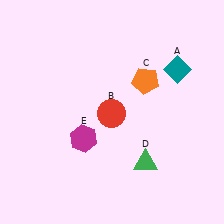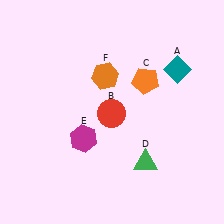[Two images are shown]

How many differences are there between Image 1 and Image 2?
There is 1 difference between the two images.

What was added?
An orange hexagon (F) was added in Image 2.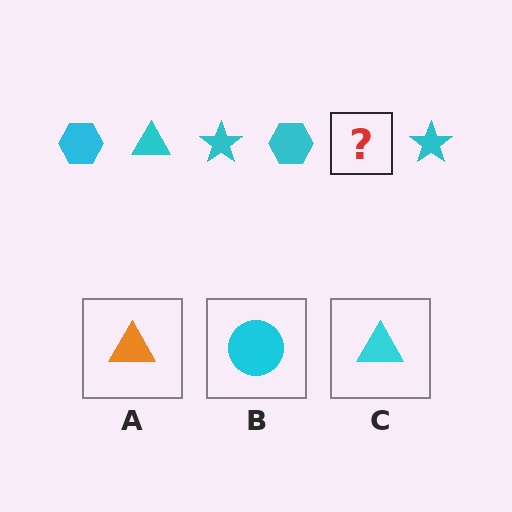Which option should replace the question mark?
Option C.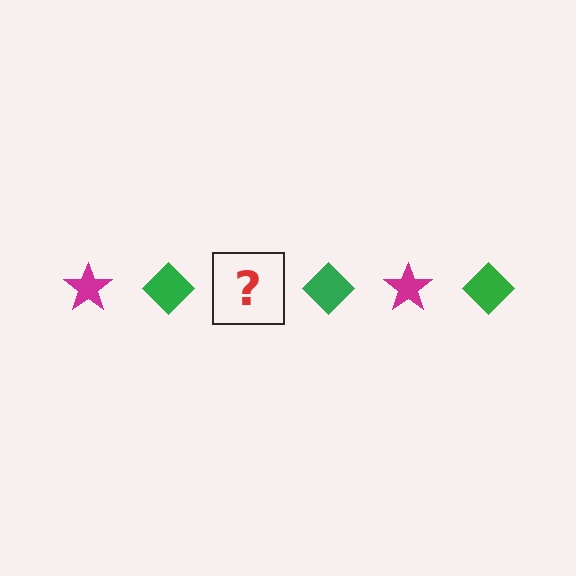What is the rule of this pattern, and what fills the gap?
The rule is that the pattern alternates between magenta star and green diamond. The gap should be filled with a magenta star.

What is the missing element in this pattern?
The missing element is a magenta star.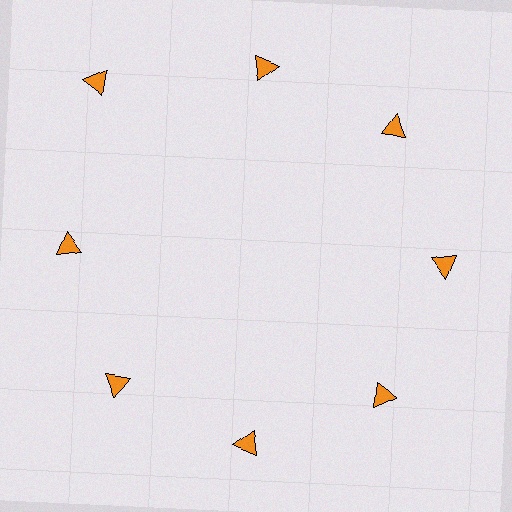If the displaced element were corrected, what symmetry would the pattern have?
It would have 8-fold rotational symmetry — the pattern would map onto itself every 45 degrees.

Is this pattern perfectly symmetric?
No. The 8 orange triangles are arranged in a ring, but one element near the 10 o'clock position is pushed outward from the center, breaking the 8-fold rotational symmetry.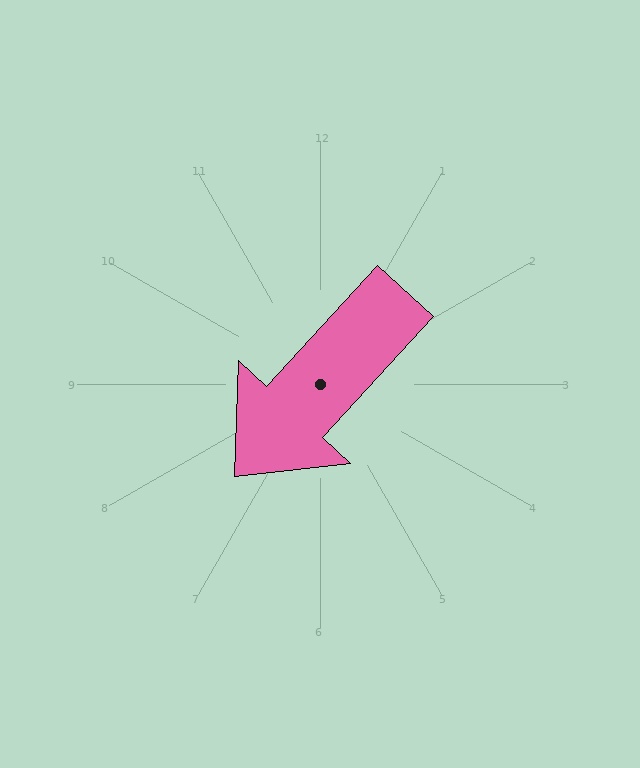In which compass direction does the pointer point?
Southwest.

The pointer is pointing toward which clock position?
Roughly 7 o'clock.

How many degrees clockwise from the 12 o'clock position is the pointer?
Approximately 223 degrees.